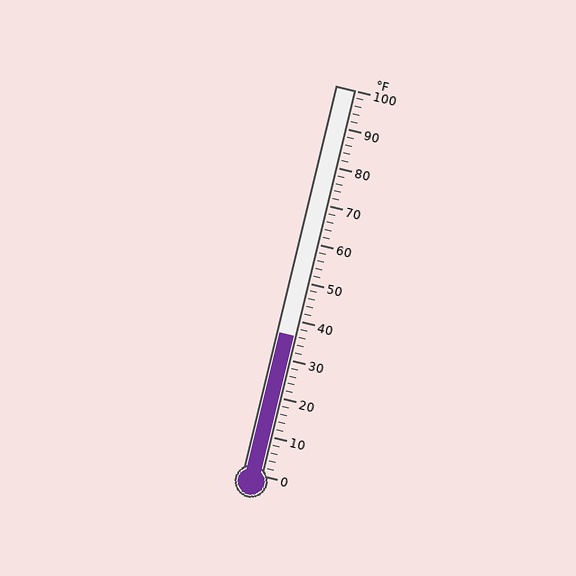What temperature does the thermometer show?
The thermometer shows approximately 36°F.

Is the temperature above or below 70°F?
The temperature is below 70°F.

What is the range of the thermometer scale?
The thermometer scale ranges from 0°F to 100°F.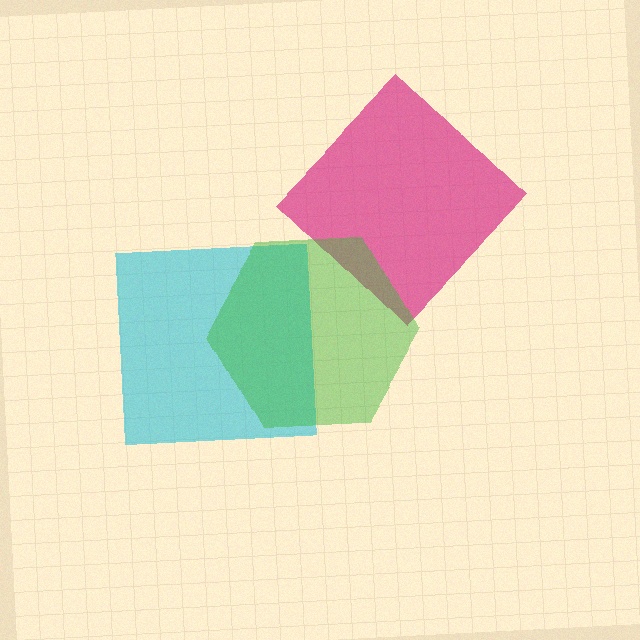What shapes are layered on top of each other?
The layered shapes are: a magenta diamond, a cyan square, a green hexagon.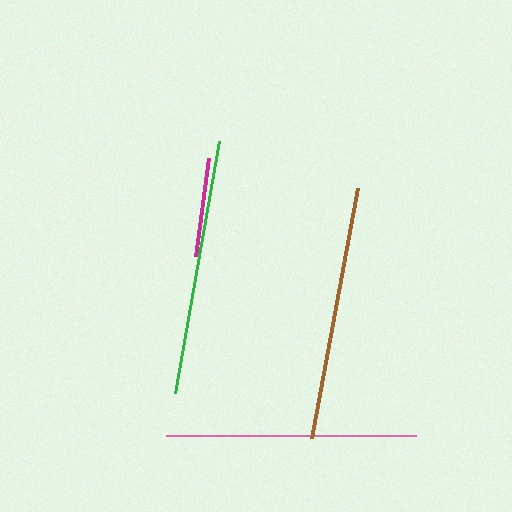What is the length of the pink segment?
The pink segment is approximately 250 pixels long.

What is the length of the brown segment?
The brown segment is approximately 254 pixels long.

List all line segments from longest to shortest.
From longest to shortest: green, brown, pink, magenta.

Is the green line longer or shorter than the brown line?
The green line is longer than the brown line.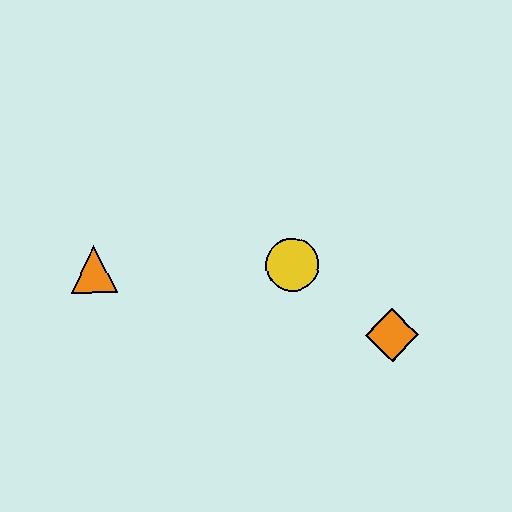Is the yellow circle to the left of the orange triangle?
No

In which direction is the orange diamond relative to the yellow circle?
The orange diamond is to the right of the yellow circle.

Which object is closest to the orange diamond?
The yellow circle is closest to the orange diamond.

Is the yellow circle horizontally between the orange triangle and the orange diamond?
Yes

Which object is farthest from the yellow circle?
The orange triangle is farthest from the yellow circle.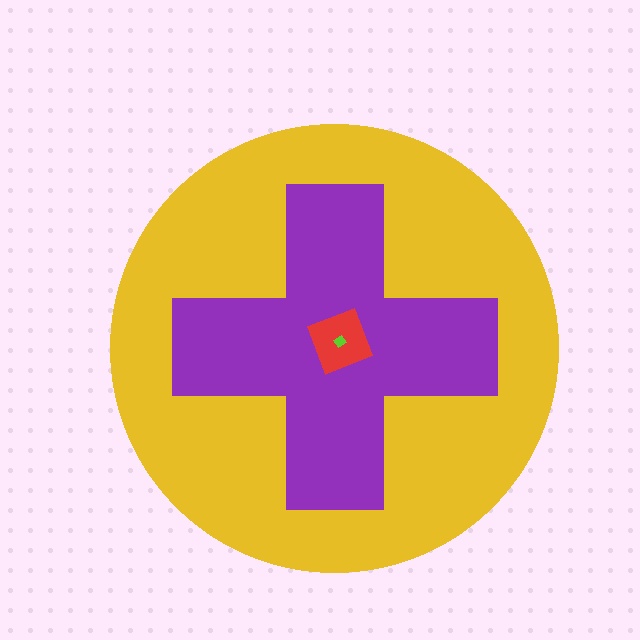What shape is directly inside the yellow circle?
The purple cross.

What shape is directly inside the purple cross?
The red square.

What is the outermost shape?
The yellow circle.